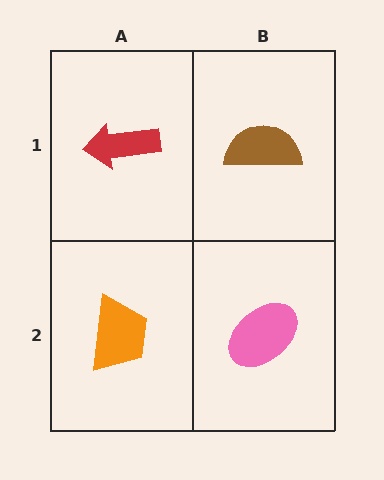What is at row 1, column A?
A red arrow.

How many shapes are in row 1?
2 shapes.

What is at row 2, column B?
A pink ellipse.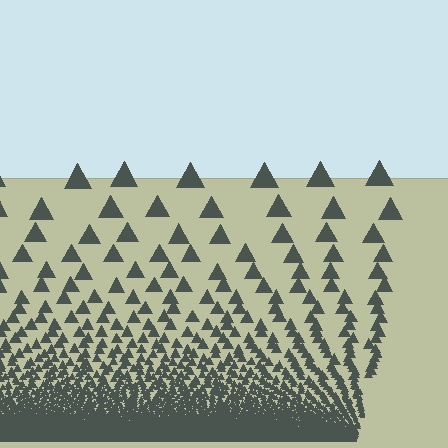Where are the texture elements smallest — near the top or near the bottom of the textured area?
Near the bottom.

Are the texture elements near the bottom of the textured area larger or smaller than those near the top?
Smaller. The gradient is inverted — elements near the bottom are smaller and denser.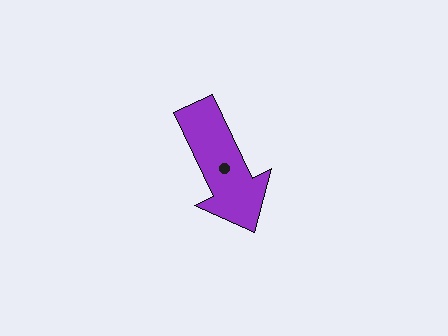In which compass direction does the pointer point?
Southeast.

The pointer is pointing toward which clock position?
Roughly 5 o'clock.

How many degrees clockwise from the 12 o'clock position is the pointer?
Approximately 154 degrees.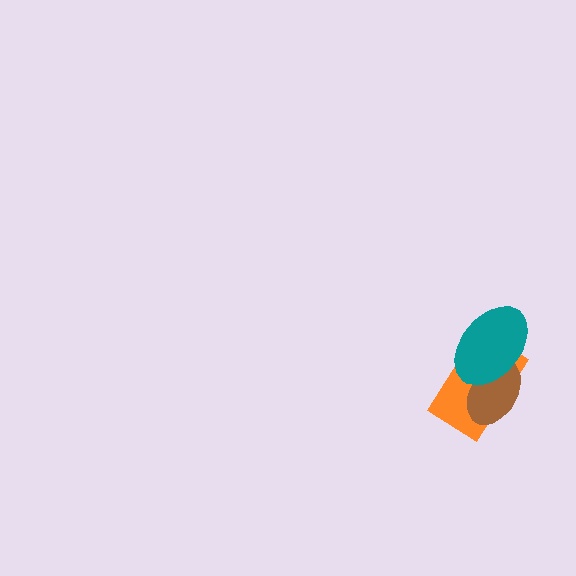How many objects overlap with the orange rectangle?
2 objects overlap with the orange rectangle.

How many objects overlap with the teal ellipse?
2 objects overlap with the teal ellipse.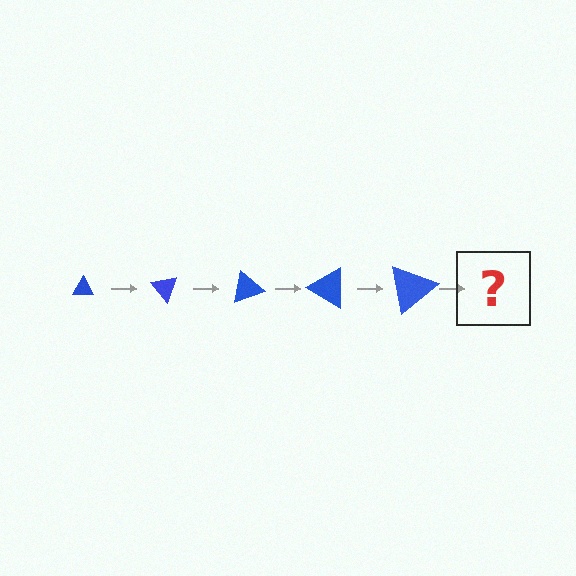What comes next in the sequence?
The next element should be a triangle, larger than the previous one and rotated 250 degrees from the start.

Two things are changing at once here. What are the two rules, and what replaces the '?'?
The two rules are that the triangle grows larger each step and it rotates 50 degrees each step. The '?' should be a triangle, larger than the previous one and rotated 250 degrees from the start.